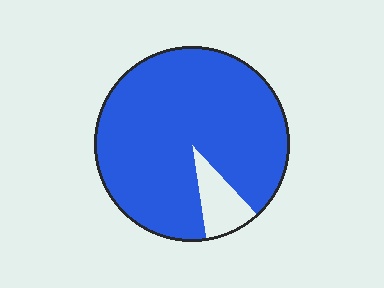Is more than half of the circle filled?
Yes.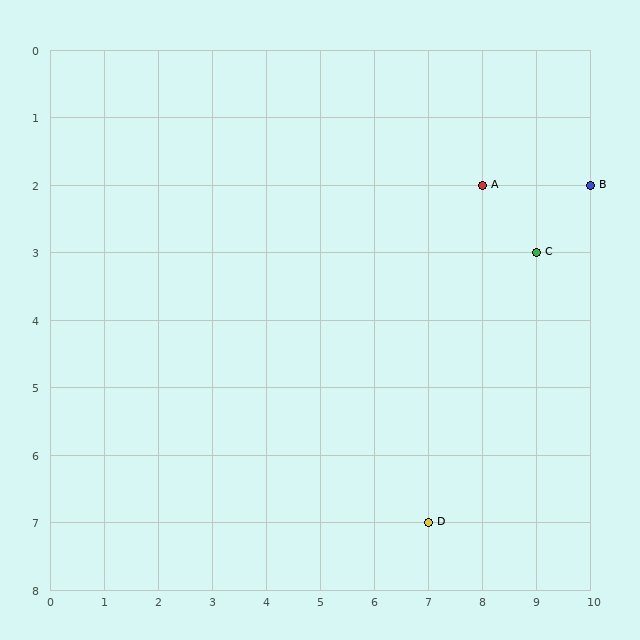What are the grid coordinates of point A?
Point A is at grid coordinates (8, 2).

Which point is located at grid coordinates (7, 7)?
Point D is at (7, 7).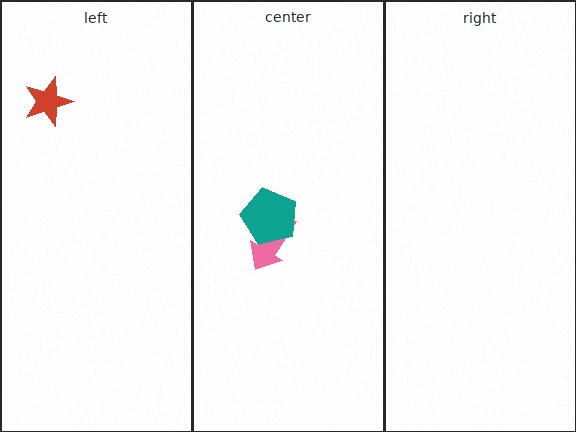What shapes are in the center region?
The pink arrow, the teal pentagon.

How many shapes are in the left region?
1.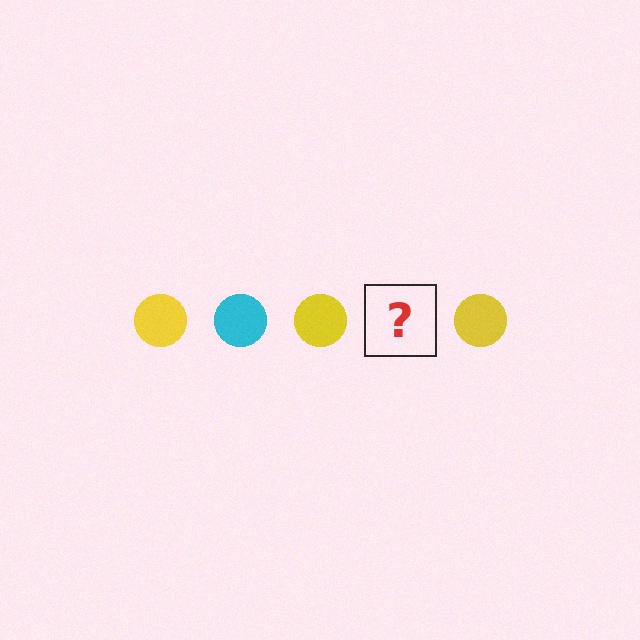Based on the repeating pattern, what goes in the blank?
The blank should be a cyan circle.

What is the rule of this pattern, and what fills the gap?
The rule is that the pattern cycles through yellow, cyan circles. The gap should be filled with a cyan circle.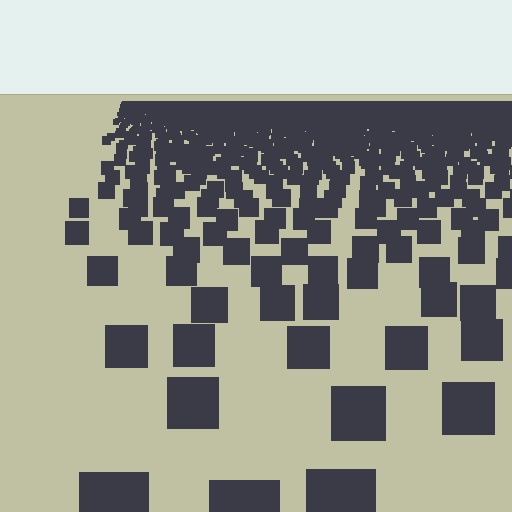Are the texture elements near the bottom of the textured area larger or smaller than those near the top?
Larger. Near the bottom, elements are closer to the viewer and appear at a bigger on-screen size.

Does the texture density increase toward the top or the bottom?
Density increases toward the top.